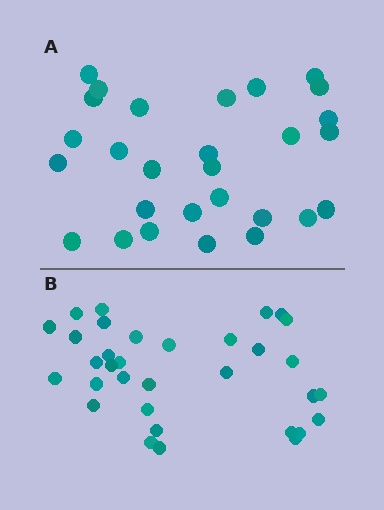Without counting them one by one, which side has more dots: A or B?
Region B (the bottom region) has more dots.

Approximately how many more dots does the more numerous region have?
Region B has about 5 more dots than region A.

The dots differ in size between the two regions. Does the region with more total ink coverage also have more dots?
No. Region A has more total ink coverage because its dots are larger, but region B actually contains more individual dots. Total area can be misleading — the number of items is what matters here.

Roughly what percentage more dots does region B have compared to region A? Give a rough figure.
About 20% more.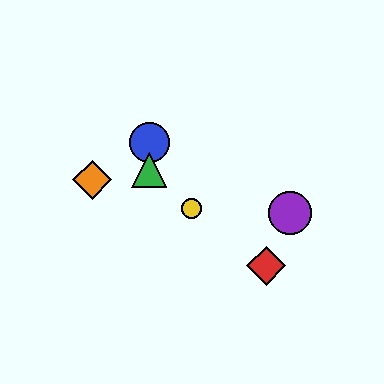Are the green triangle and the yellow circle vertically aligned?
No, the green triangle is at x≈149 and the yellow circle is at x≈192.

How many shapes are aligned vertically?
2 shapes (the blue circle, the green triangle) are aligned vertically.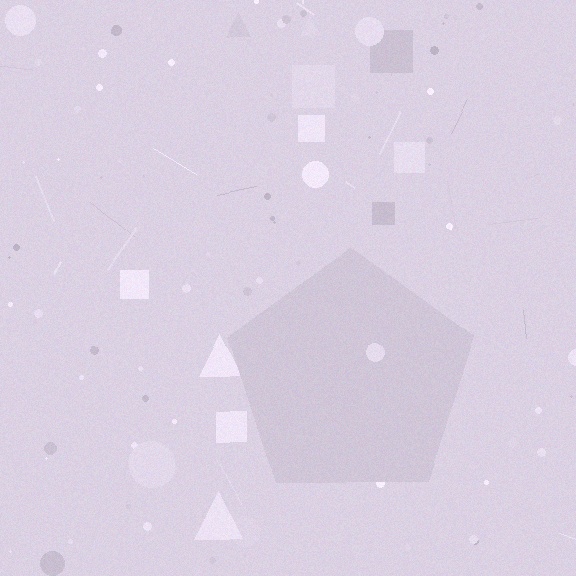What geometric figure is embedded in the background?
A pentagon is embedded in the background.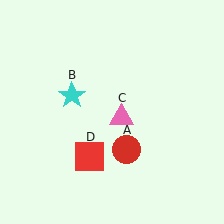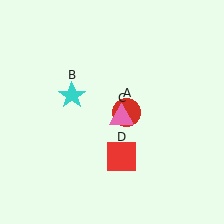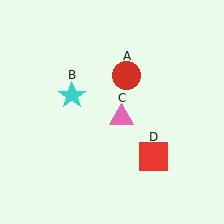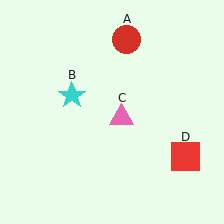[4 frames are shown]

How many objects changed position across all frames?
2 objects changed position: red circle (object A), red square (object D).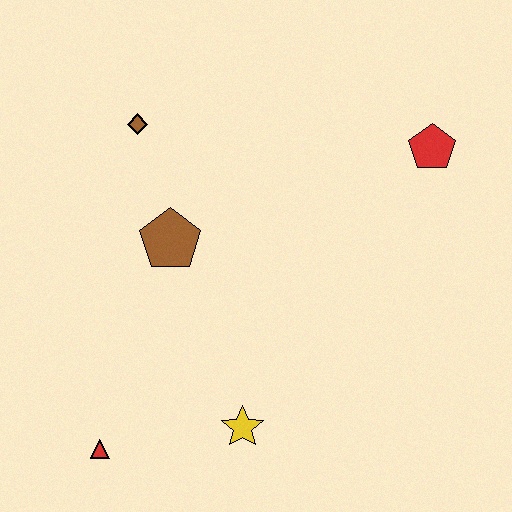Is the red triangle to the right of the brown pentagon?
No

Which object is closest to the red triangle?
The yellow star is closest to the red triangle.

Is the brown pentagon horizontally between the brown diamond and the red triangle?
No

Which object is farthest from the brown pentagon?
The red pentagon is farthest from the brown pentagon.